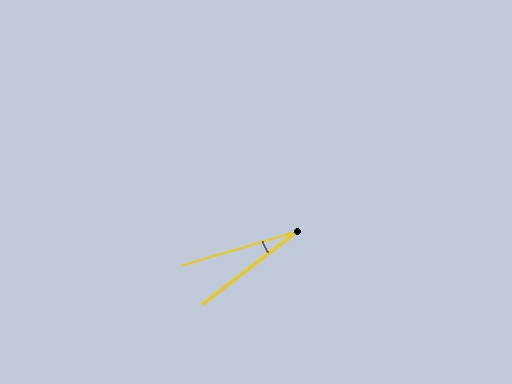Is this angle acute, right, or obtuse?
It is acute.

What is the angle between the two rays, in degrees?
Approximately 21 degrees.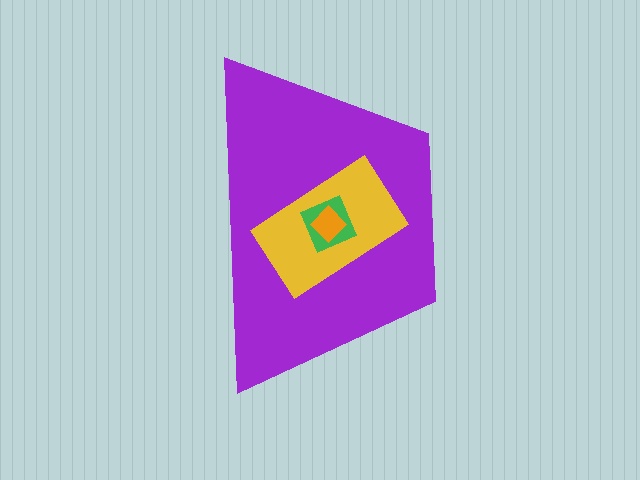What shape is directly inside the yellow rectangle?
The green square.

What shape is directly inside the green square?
The orange diamond.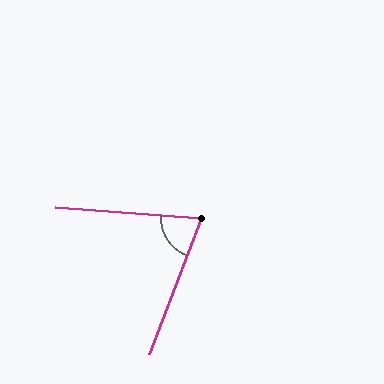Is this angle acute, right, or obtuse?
It is acute.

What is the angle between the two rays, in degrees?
Approximately 73 degrees.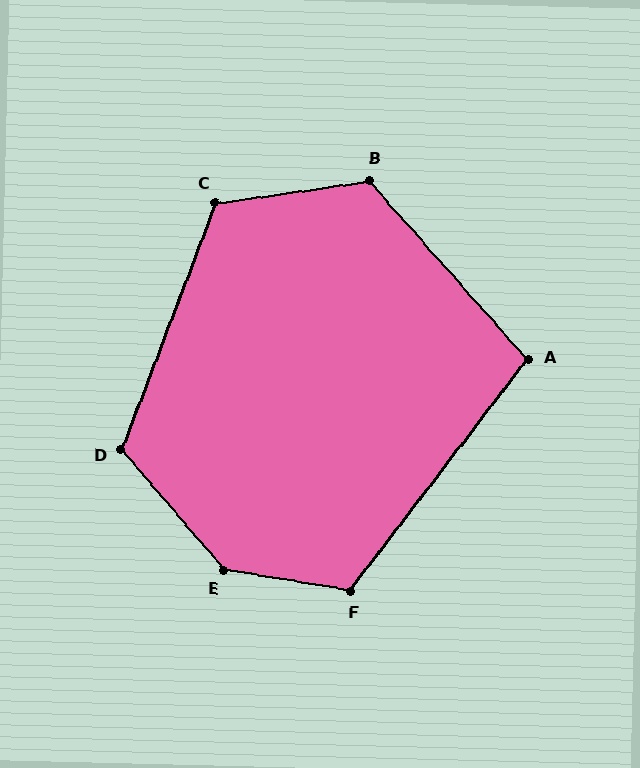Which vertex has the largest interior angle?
E, at approximately 140 degrees.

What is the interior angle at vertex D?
Approximately 119 degrees (obtuse).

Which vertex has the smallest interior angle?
A, at approximately 101 degrees.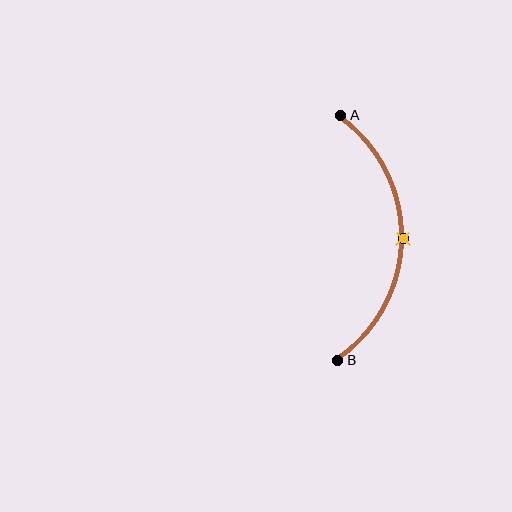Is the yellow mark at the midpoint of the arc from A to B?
Yes. The yellow mark lies on the arc at equal arc-length from both A and B — it is the arc midpoint.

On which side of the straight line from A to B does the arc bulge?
The arc bulges to the right of the straight line connecting A and B.